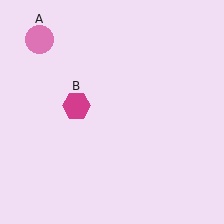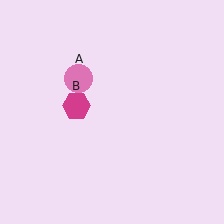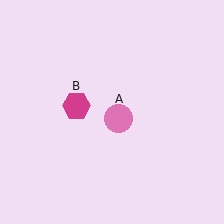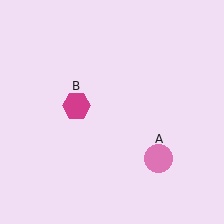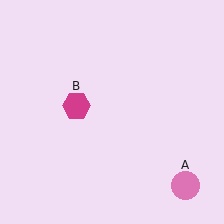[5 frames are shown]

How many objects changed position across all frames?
1 object changed position: pink circle (object A).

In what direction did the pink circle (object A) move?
The pink circle (object A) moved down and to the right.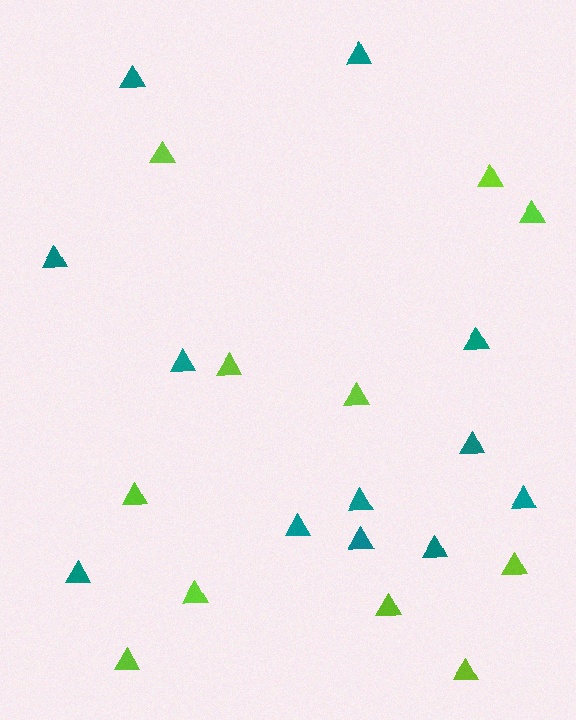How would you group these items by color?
There are 2 groups: one group of lime triangles (11) and one group of teal triangles (12).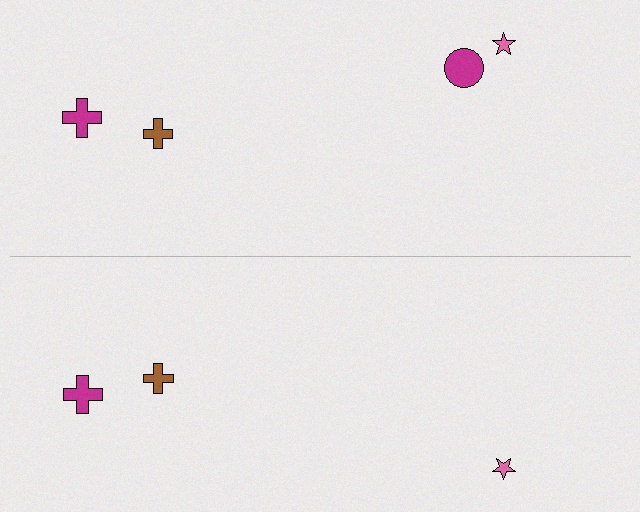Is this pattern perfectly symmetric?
No, the pattern is not perfectly symmetric. A magenta circle is missing from the bottom side.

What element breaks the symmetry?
A magenta circle is missing from the bottom side.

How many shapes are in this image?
There are 7 shapes in this image.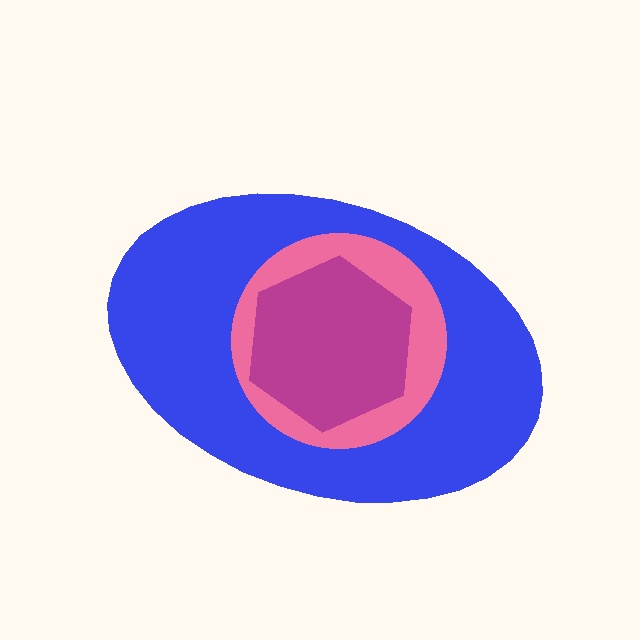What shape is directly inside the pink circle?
The magenta hexagon.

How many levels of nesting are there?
3.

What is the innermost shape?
The magenta hexagon.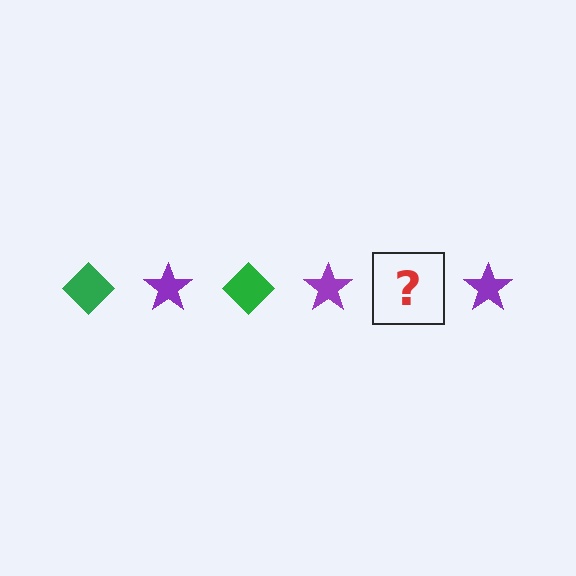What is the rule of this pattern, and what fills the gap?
The rule is that the pattern alternates between green diamond and purple star. The gap should be filled with a green diamond.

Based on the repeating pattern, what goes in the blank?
The blank should be a green diamond.